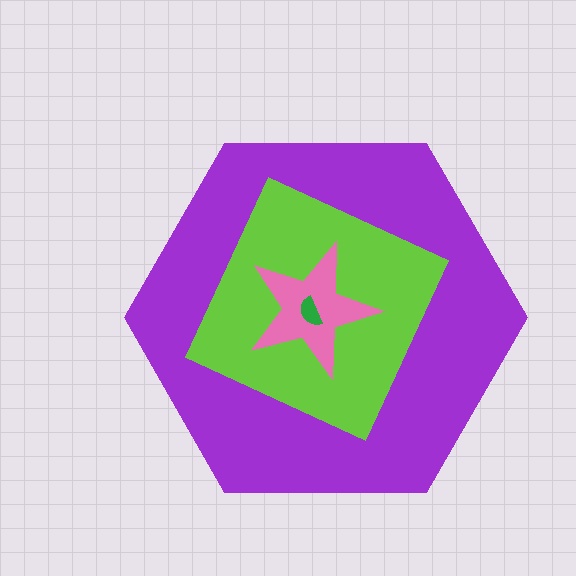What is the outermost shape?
The purple hexagon.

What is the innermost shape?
The green semicircle.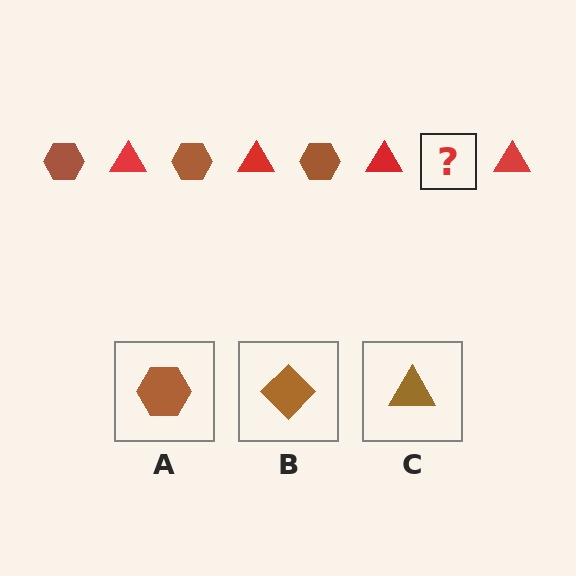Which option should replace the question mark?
Option A.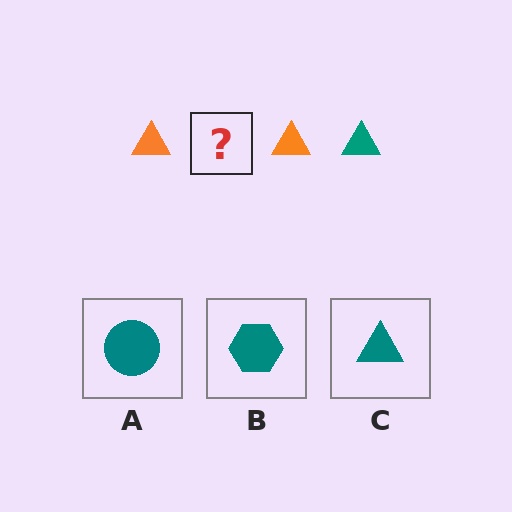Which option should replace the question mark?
Option C.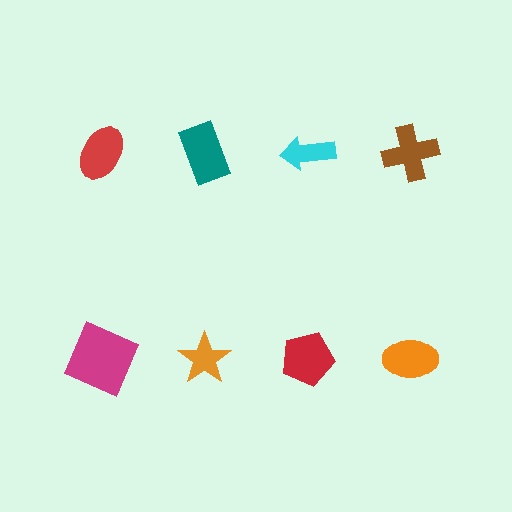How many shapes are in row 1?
4 shapes.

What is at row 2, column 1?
A magenta square.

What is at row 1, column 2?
A teal rectangle.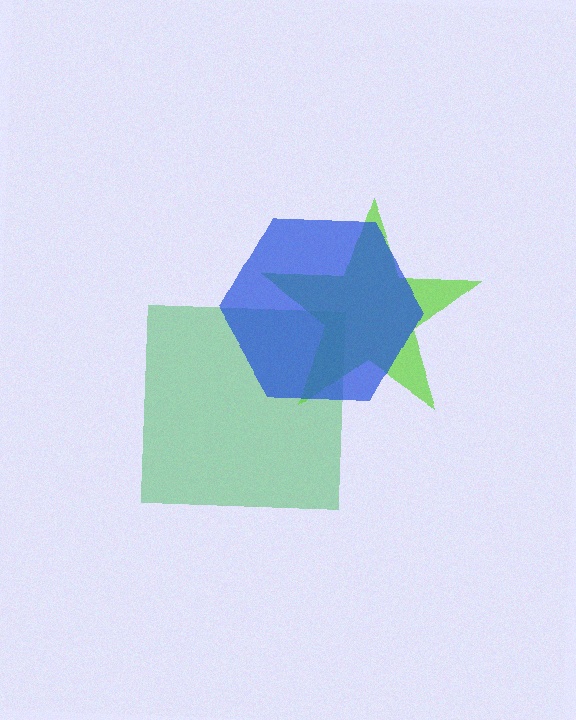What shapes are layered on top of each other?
The layered shapes are: a green square, a lime star, a blue hexagon.